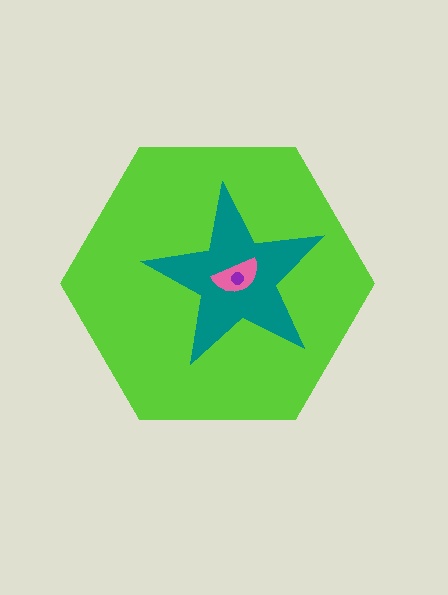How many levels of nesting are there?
4.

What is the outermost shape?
The lime hexagon.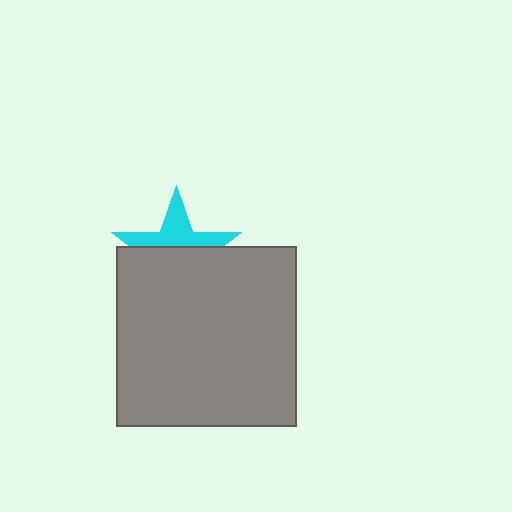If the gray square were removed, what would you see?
You would see the complete cyan star.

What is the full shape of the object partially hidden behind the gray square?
The partially hidden object is a cyan star.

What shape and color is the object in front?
The object in front is a gray square.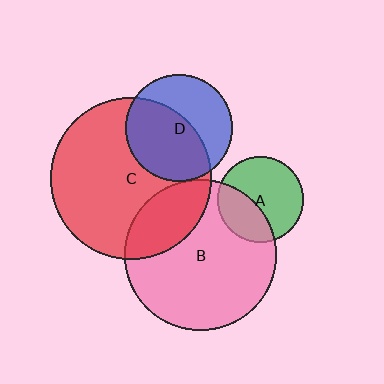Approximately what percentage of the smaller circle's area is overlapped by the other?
Approximately 25%.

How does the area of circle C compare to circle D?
Approximately 2.3 times.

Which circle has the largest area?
Circle C (red).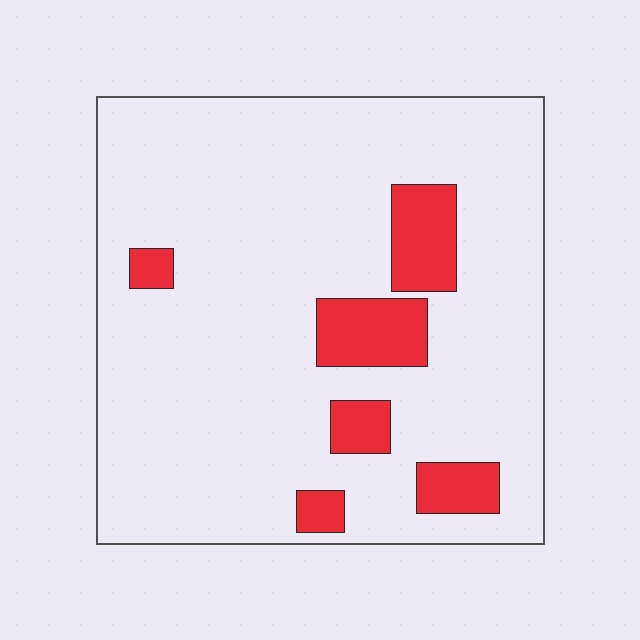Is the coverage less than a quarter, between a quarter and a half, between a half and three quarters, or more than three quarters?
Less than a quarter.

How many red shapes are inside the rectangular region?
6.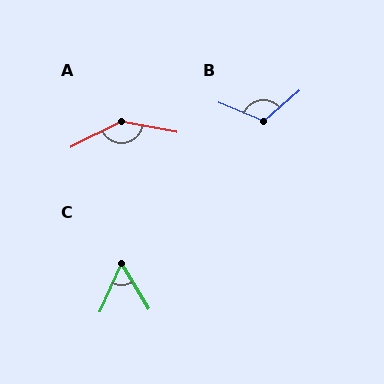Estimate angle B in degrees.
Approximately 117 degrees.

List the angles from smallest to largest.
C (55°), B (117°), A (142°).